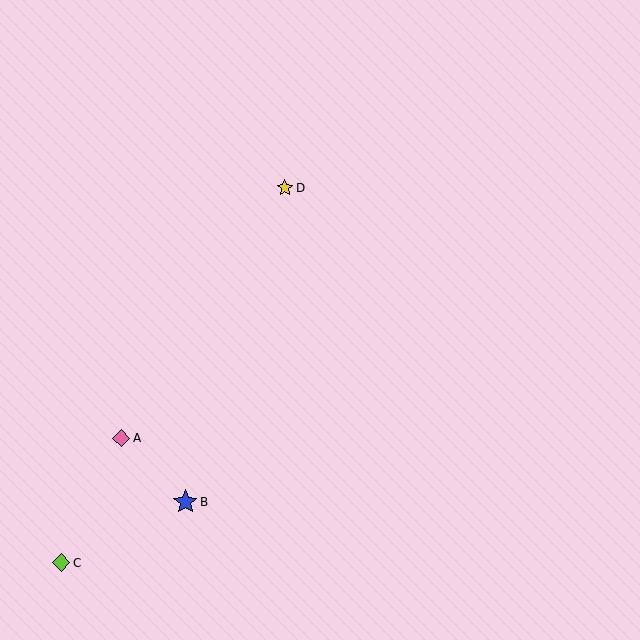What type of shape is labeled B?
Shape B is a blue star.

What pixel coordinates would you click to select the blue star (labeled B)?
Click at (185, 502) to select the blue star B.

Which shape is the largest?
The blue star (labeled B) is the largest.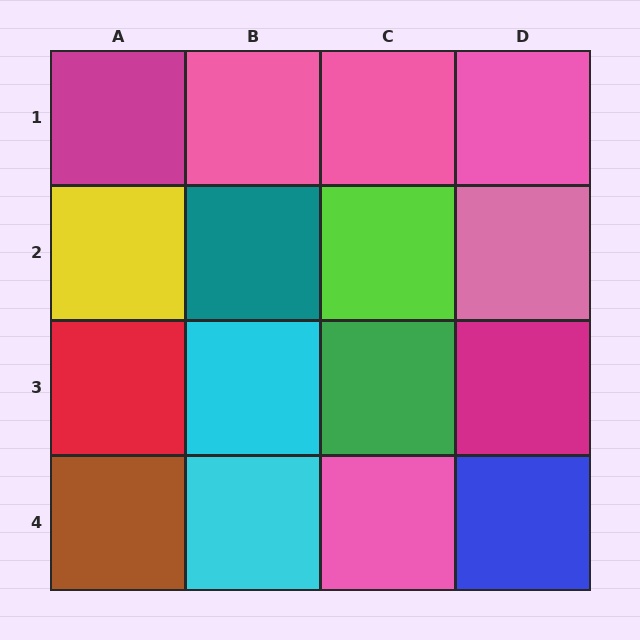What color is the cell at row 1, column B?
Pink.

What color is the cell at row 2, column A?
Yellow.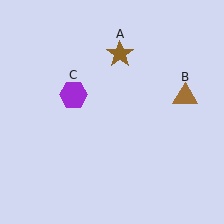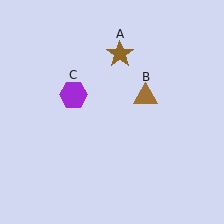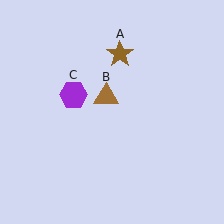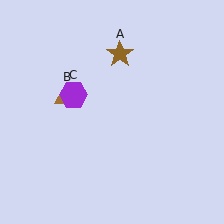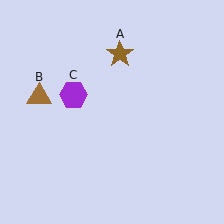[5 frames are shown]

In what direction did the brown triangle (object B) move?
The brown triangle (object B) moved left.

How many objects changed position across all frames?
1 object changed position: brown triangle (object B).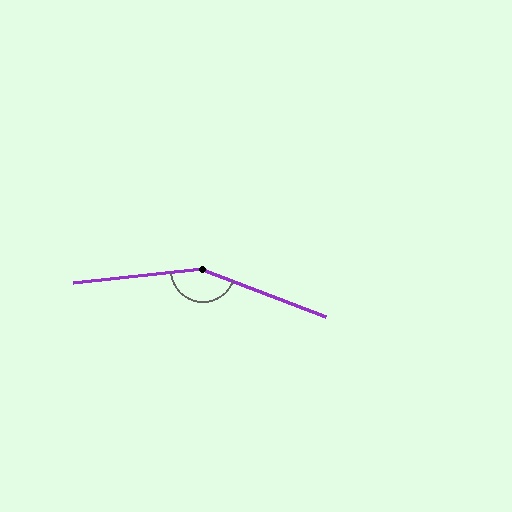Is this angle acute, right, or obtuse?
It is obtuse.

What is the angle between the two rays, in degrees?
Approximately 153 degrees.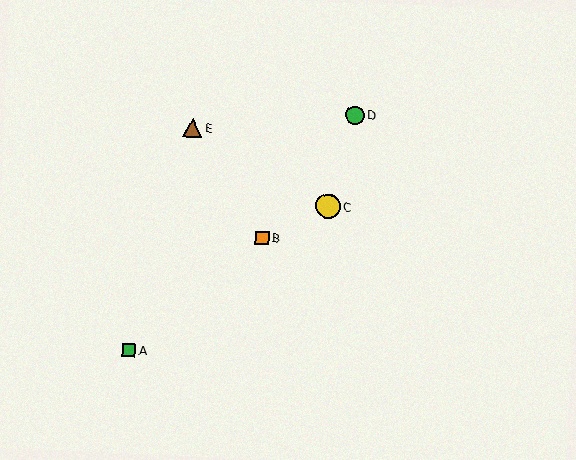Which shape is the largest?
The yellow circle (labeled C) is the largest.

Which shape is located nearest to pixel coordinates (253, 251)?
The orange square (labeled B) at (262, 238) is nearest to that location.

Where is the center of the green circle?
The center of the green circle is at (355, 115).